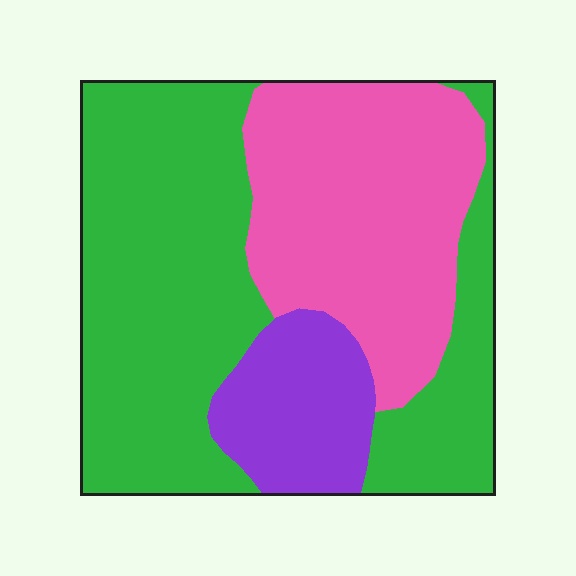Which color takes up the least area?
Purple, at roughly 15%.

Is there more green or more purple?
Green.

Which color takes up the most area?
Green, at roughly 55%.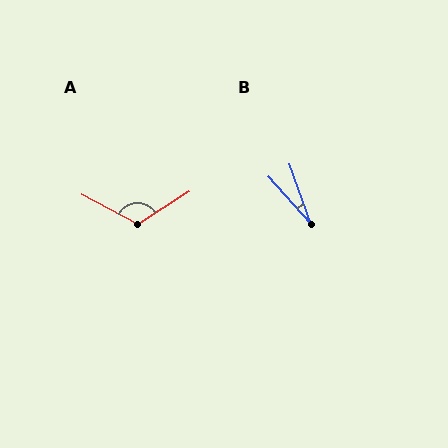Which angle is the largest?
A, at approximately 119 degrees.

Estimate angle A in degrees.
Approximately 119 degrees.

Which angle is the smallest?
B, at approximately 22 degrees.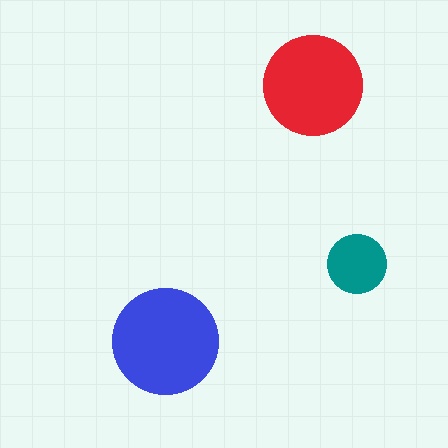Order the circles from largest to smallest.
the blue one, the red one, the teal one.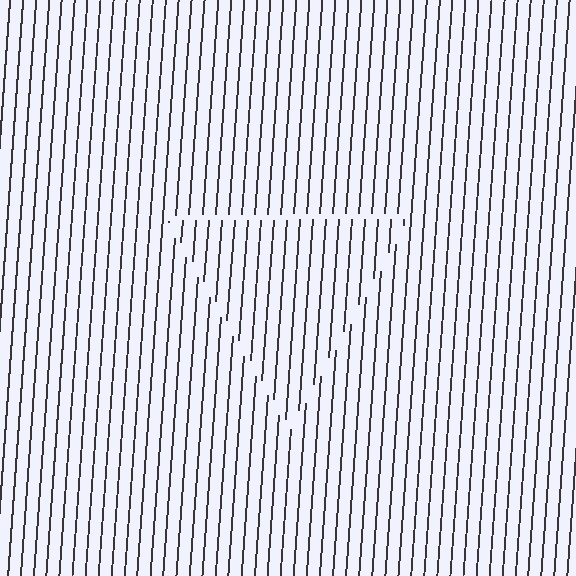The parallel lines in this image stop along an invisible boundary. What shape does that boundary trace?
An illusory triangle. The interior of the shape contains the same grating, shifted by half a period — the contour is defined by the phase discontinuity where line-ends from the inner and outer gratings abut.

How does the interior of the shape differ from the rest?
The interior of the shape contains the same grating, shifted by half a period — the contour is defined by the phase discontinuity where line-ends from the inner and outer gratings abut.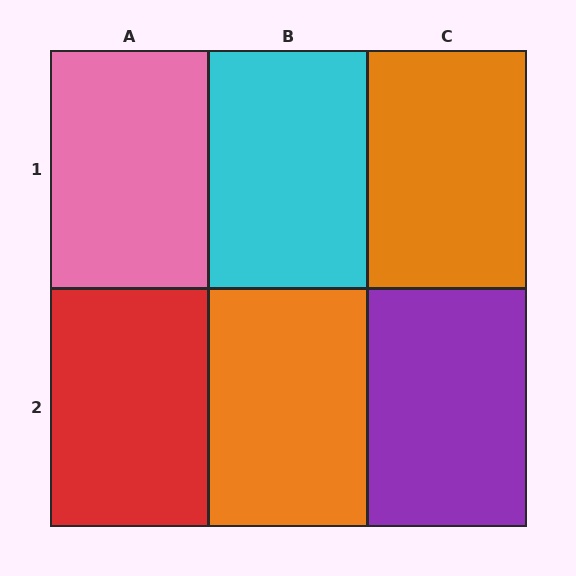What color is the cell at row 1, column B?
Cyan.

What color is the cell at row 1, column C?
Orange.